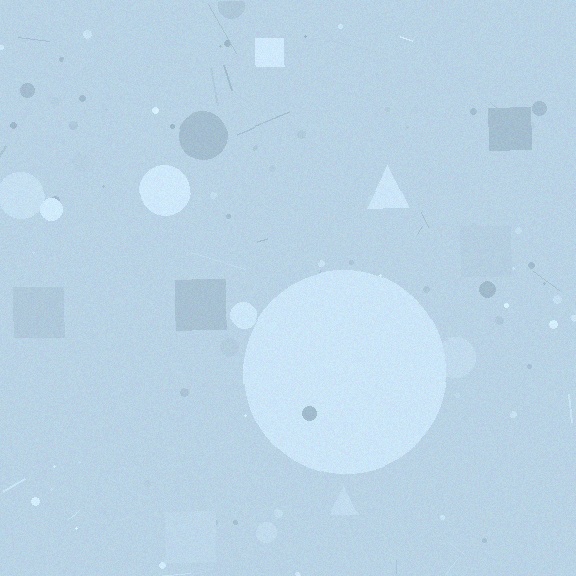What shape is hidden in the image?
A circle is hidden in the image.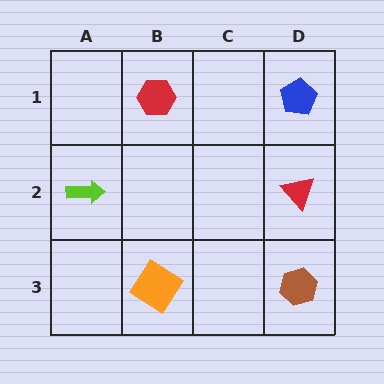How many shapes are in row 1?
2 shapes.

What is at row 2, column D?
A red triangle.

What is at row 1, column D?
A blue pentagon.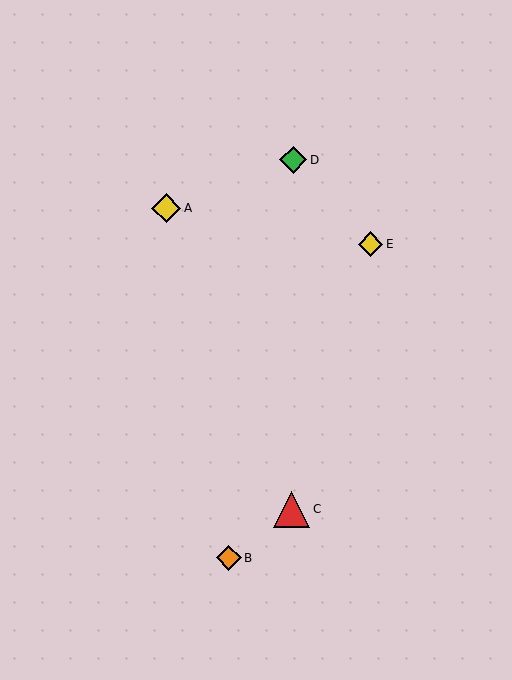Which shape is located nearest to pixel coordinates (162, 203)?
The yellow diamond (labeled A) at (166, 208) is nearest to that location.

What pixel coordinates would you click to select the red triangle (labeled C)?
Click at (291, 509) to select the red triangle C.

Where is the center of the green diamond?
The center of the green diamond is at (293, 160).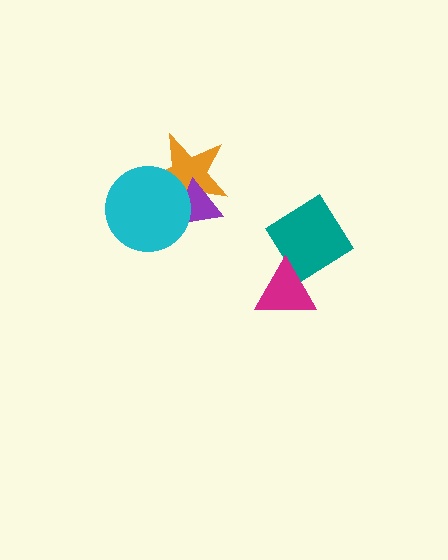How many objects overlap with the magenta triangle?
1 object overlaps with the magenta triangle.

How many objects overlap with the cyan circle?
2 objects overlap with the cyan circle.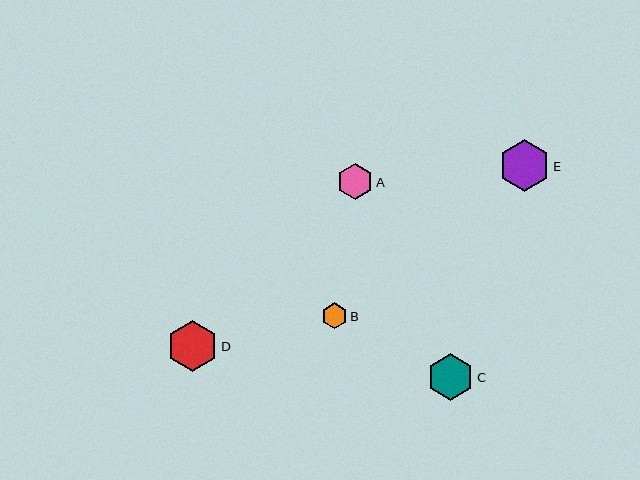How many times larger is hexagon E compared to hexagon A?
Hexagon E is approximately 1.4 times the size of hexagon A.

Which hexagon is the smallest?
Hexagon B is the smallest with a size of approximately 26 pixels.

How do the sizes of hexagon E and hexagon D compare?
Hexagon E and hexagon D are approximately the same size.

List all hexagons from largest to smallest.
From largest to smallest: E, D, C, A, B.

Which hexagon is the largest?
Hexagon E is the largest with a size of approximately 52 pixels.